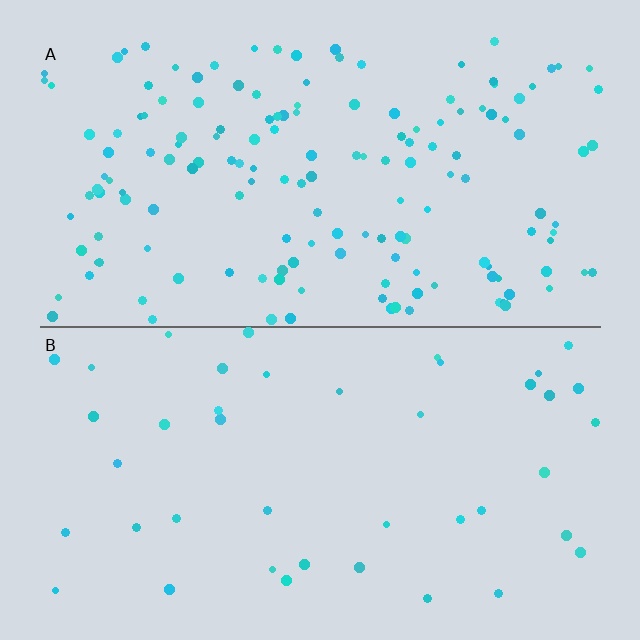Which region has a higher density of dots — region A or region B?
A (the top).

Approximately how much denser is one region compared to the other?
Approximately 3.5× — region A over region B.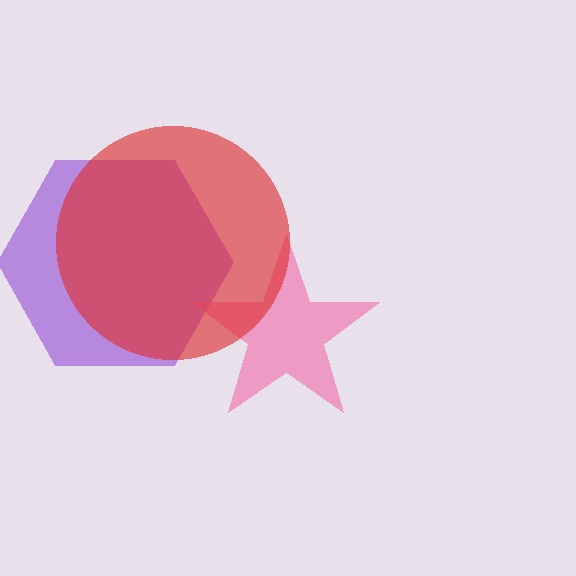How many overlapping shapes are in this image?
There are 3 overlapping shapes in the image.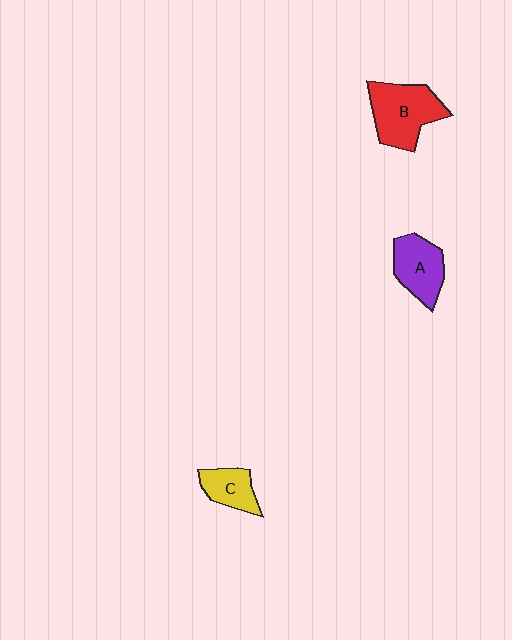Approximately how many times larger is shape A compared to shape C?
Approximately 1.4 times.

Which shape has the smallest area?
Shape C (yellow).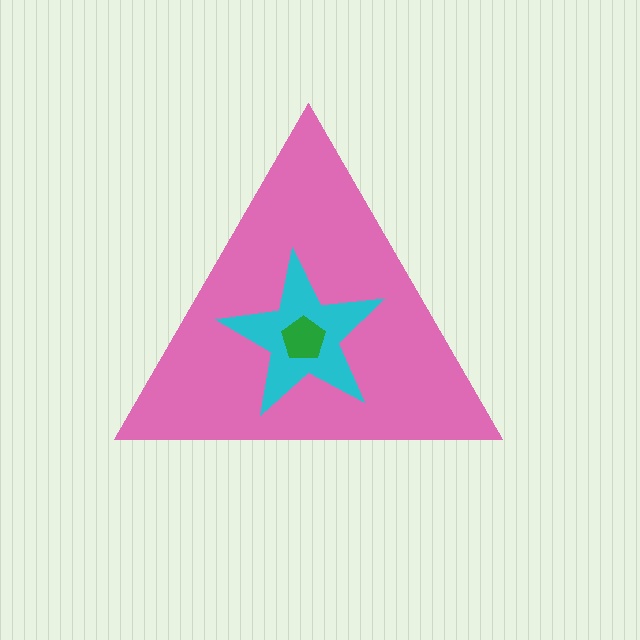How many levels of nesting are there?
3.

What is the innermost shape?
The green pentagon.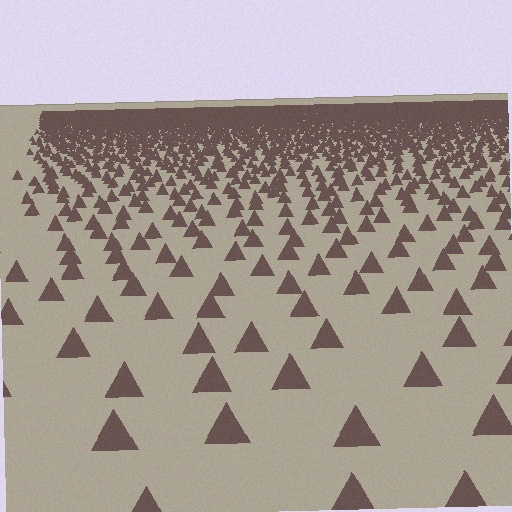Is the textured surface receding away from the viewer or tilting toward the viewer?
The surface is receding away from the viewer. Texture elements get smaller and denser toward the top.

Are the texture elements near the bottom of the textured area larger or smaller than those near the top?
Larger. Near the bottom, elements are closer to the viewer and appear at a bigger on-screen size.